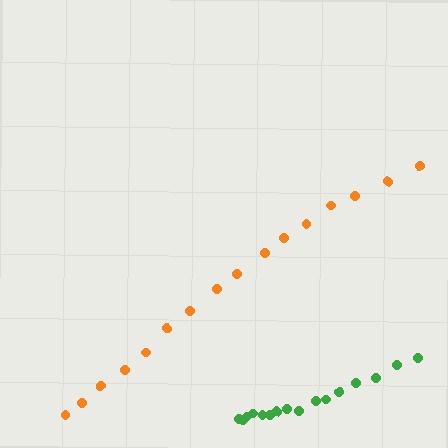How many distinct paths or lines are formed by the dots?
There are 2 distinct paths.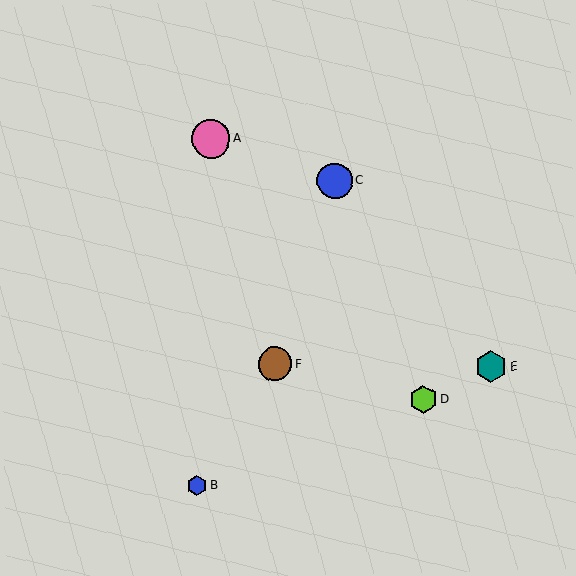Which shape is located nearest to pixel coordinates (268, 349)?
The brown circle (labeled F) at (275, 364) is nearest to that location.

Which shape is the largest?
The pink circle (labeled A) is the largest.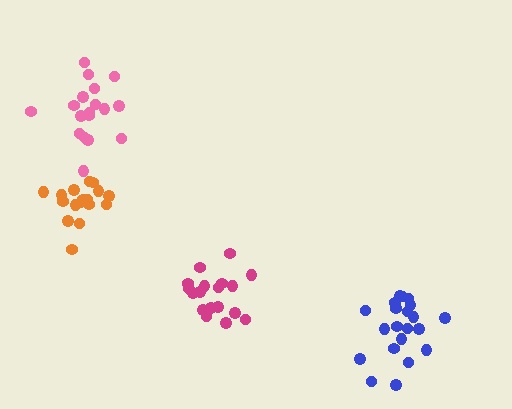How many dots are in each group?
Group 1: 21 dots, Group 2: 18 dots, Group 3: 17 dots, Group 4: 18 dots (74 total).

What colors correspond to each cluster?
The clusters are colored: blue, magenta, orange, pink.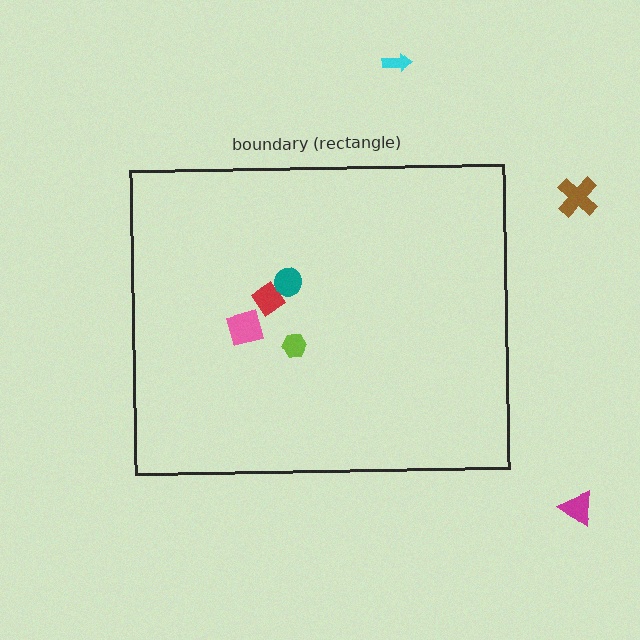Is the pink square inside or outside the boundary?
Inside.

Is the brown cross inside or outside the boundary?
Outside.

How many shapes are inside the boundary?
4 inside, 3 outside.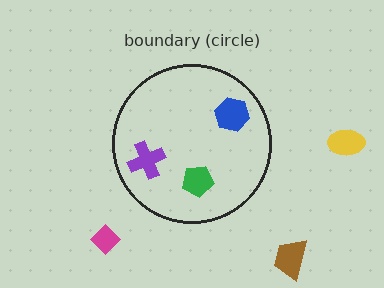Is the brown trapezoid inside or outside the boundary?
Outside.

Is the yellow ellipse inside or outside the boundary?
Outside.